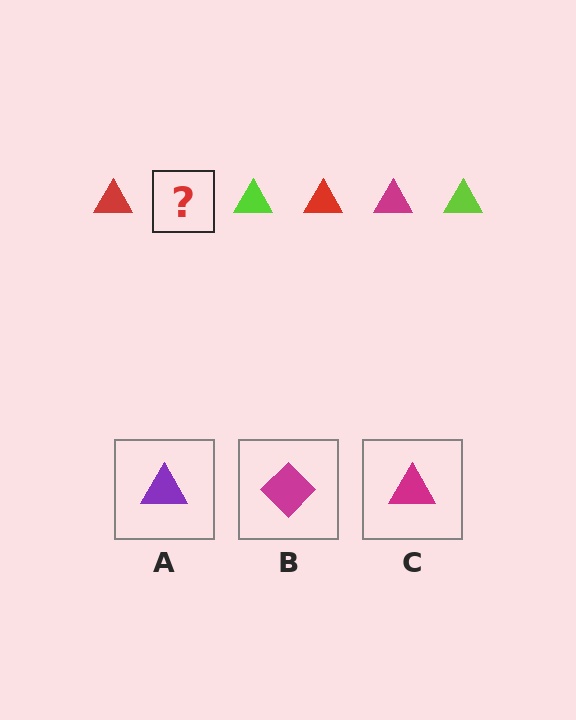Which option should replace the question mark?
Option C.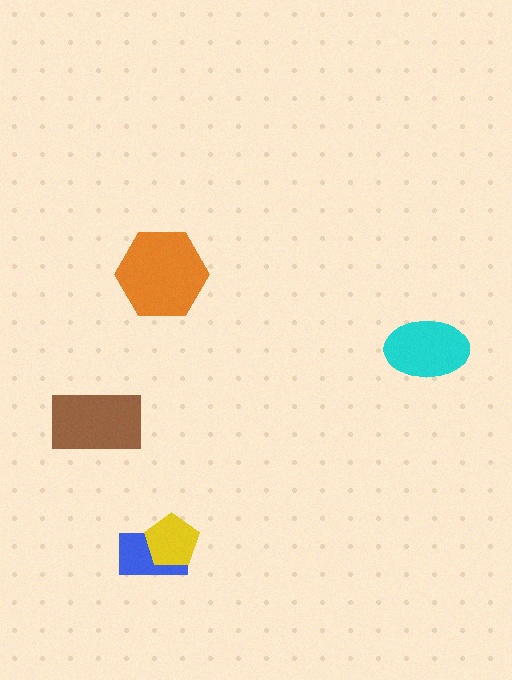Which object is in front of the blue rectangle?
The yellow pentagon is in front of the blue rectangle.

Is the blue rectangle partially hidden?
Yes, it is partially covered by another shape.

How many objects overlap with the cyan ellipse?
0 objects overlap with the cyan ellipse.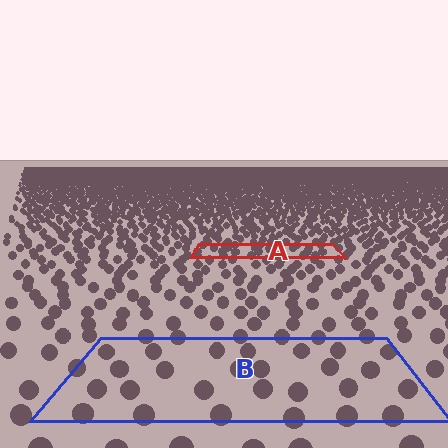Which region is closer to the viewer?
Region B is closer. The texture elements there are larger and more spread out.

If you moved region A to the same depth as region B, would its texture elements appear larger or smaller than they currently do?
They would appear larger. At a closer depth, the same texture elements are projected at a bigger on-screen size.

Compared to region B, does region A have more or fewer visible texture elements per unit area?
Region A has more texture elements per unit area — they are packed more densely because it is farther away.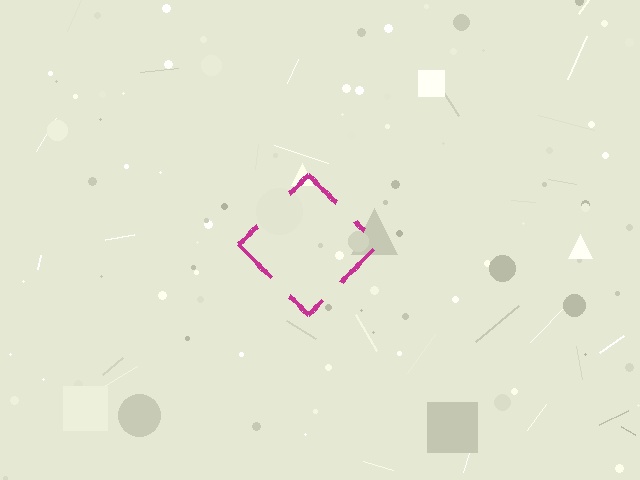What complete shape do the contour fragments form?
The contour fragments form a diamond.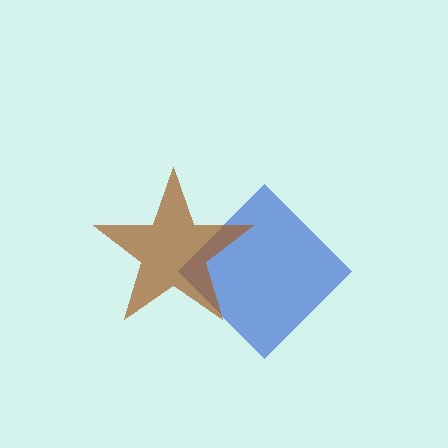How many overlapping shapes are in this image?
There are 2 overlapping shapes in the image.